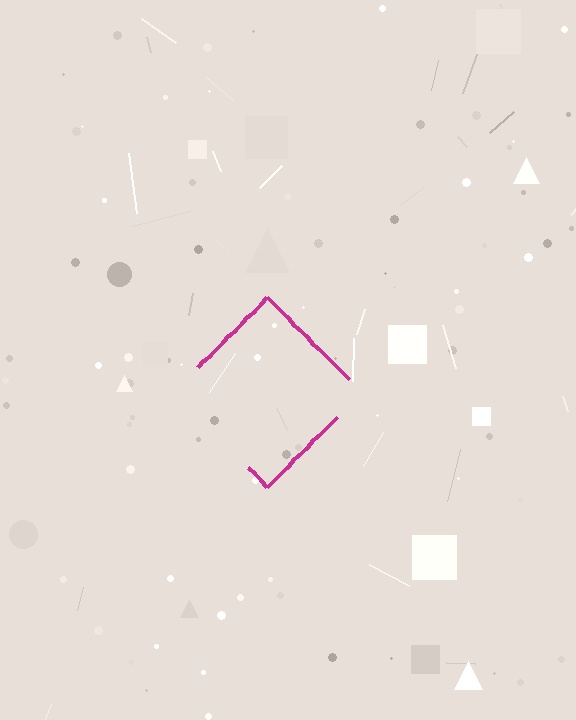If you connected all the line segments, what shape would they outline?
They would outline a diamond.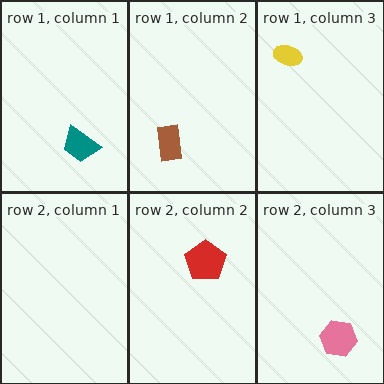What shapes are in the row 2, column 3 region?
The pink hexagon.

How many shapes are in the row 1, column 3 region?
1.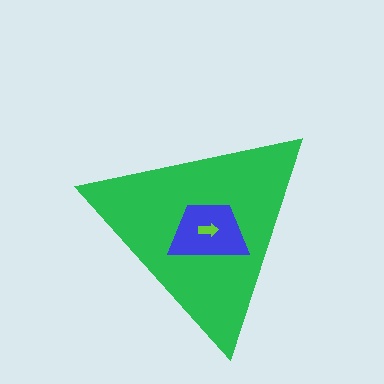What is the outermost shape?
The green triangle.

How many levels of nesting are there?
3.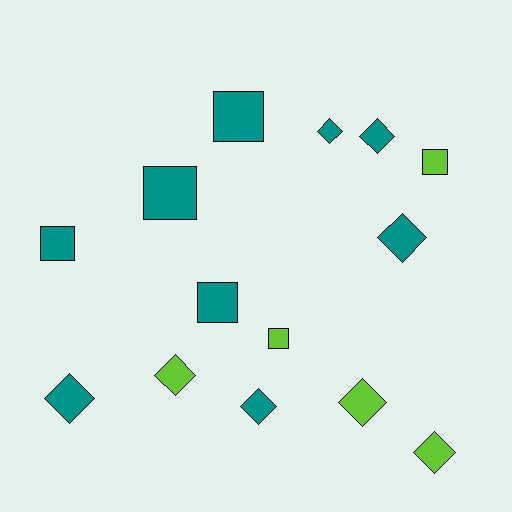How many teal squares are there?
There are 4 teal squares.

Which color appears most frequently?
Teal, with 9 objects.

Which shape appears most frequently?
Diamond, with 8 objects.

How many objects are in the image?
There are 14 objects.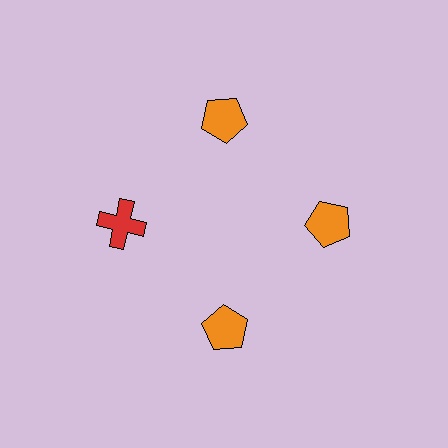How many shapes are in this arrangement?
There are 4 shapes arranged in a ring pattern.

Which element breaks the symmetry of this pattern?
The red cross at roughly the 9 o'clock position breaks the symmetry. All other shapes are orange pentagons.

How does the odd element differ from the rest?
It differs in both color (red instead of orange) and shape (cross instead of pentagon).